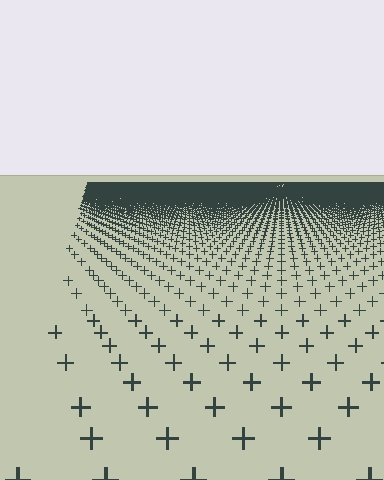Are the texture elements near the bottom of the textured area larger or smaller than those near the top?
Larger. Near the bottom, elements are closer to the viewer and appear at a bigger on-screen size.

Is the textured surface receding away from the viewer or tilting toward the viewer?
The surface is receding away from the viewer. Texture elements get smaller and denser toward the top.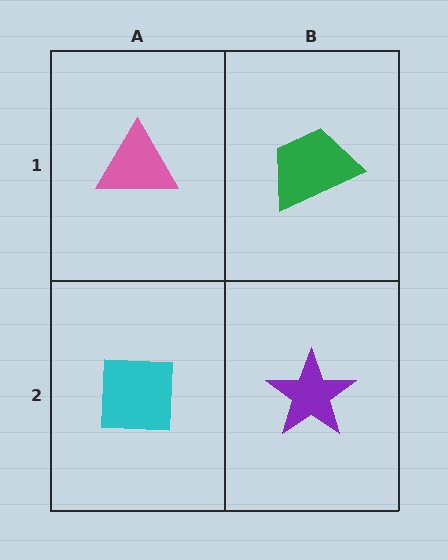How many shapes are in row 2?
2 shapes.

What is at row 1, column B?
A green trapezoid.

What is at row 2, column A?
A cyan square.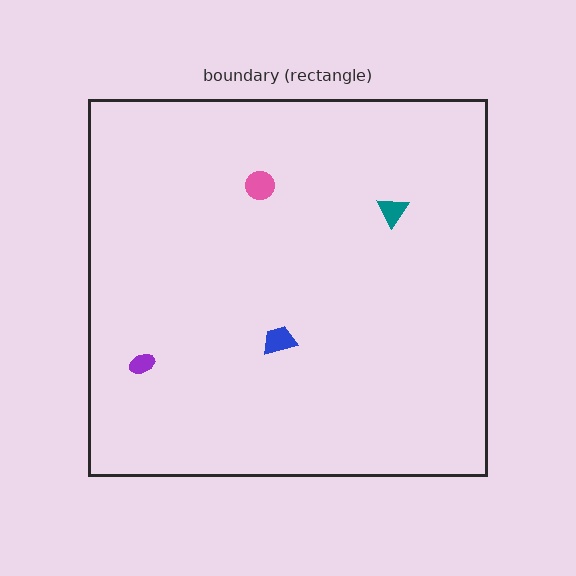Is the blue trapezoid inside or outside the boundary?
Inside.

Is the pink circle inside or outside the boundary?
Inside.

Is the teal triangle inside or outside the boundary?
Inside.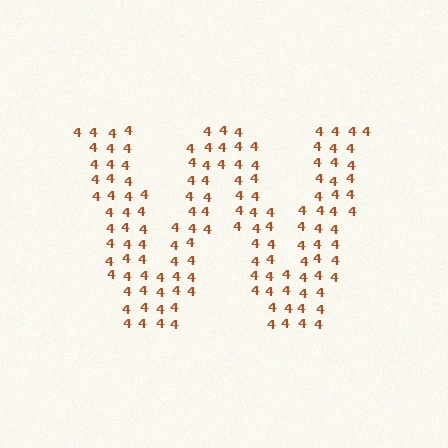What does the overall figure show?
The overall figure shows the letter W.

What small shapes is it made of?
It is made of small digit 4's.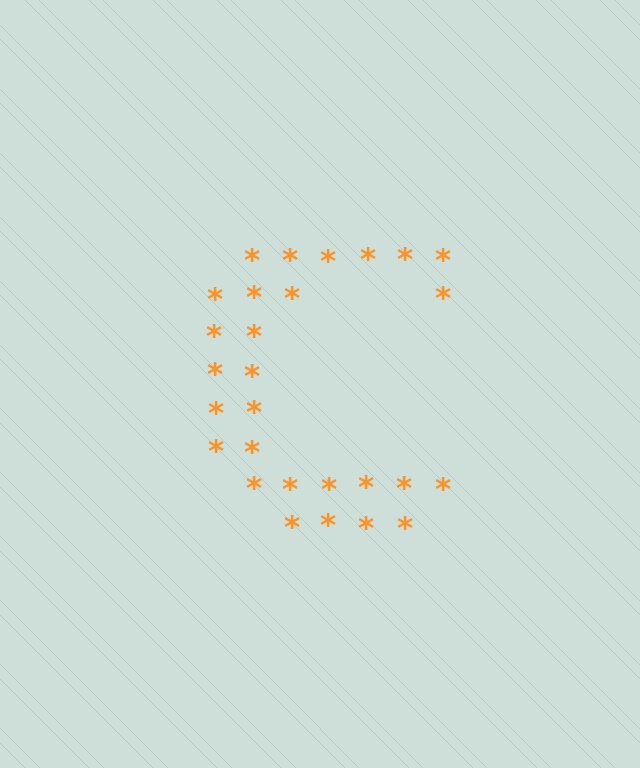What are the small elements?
The small elements are asterisks.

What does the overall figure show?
The overall figure shows the letter C.